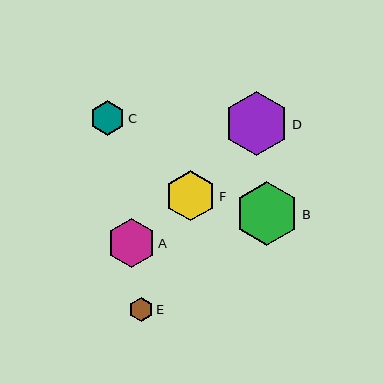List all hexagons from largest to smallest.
From largest to smallest: D, B, F, A, C, E.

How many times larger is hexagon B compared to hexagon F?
Hexagon B is approximately 1.3 times the size of hexagon F.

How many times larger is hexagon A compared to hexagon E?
Hexagon A is approximately 2.0 times the size of hexagon E.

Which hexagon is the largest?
Hexagon D is the largest with a size of approximately 65 pixels.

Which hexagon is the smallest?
Hexagon E is the smallest with a size of approximately 24 pixels.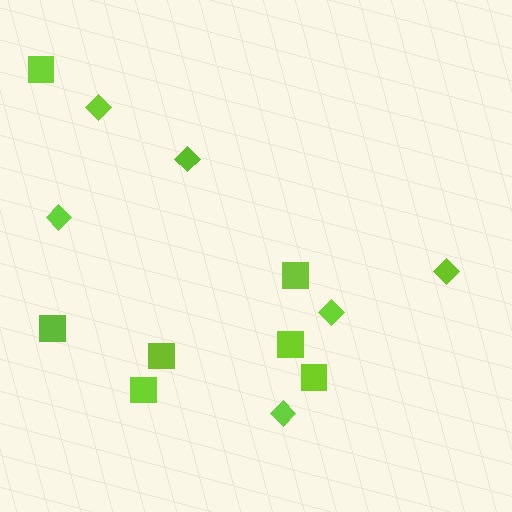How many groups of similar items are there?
There are 2 groups: one group of diamonds (6) and one group of squares (7).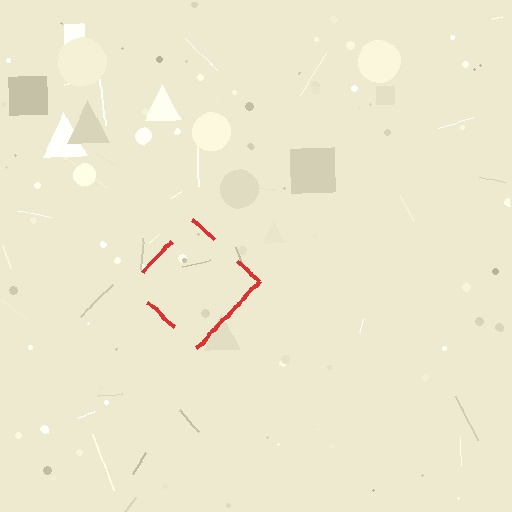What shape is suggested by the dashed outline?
The dashed outline suggests a diamond.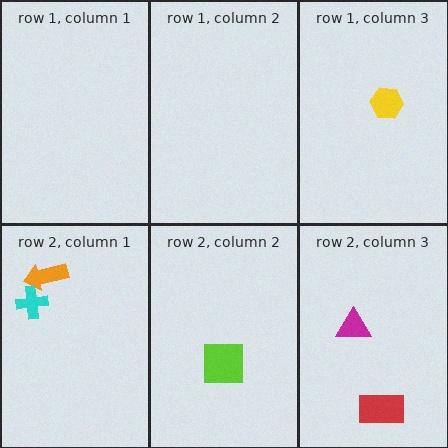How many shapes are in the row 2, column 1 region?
2.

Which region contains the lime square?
The row 2, column 2 region.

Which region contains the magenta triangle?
The row 2, column 3 region.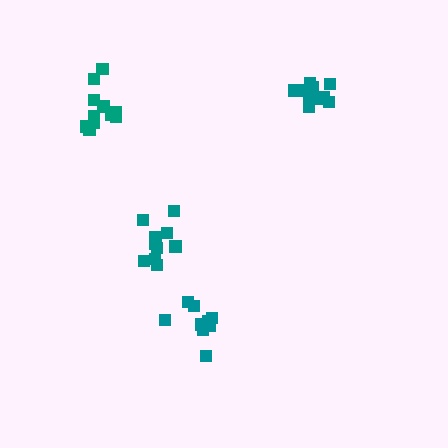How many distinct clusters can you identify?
There are 4 distinct clusters.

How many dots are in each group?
Group 1: 11 dots, Group 2: 10 dots, Group 3: 13 dots, Group 4: 9 dots (43 total).